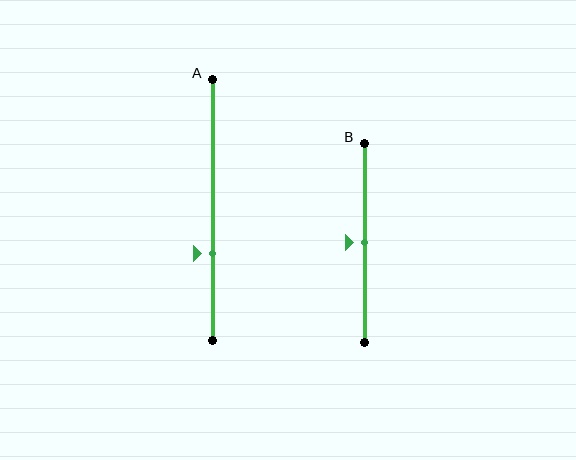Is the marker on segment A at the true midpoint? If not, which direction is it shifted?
No, the marker on segment A is shifted downward by about 17% of the segment length.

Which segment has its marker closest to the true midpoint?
Segment B has its marker closest to the true midpoint.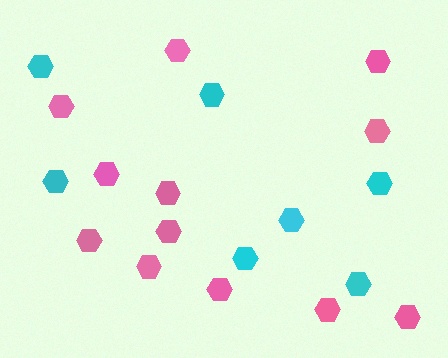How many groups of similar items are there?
There are 2 groups: one group of pink hexagons (12) and one group of cyan hexagons (7).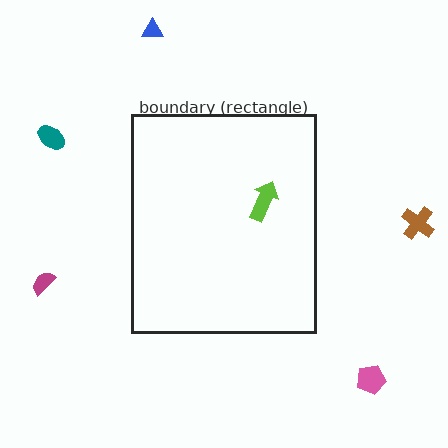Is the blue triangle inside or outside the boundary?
Outside.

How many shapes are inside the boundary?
1 inside, 5 outside.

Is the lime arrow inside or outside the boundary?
Inside.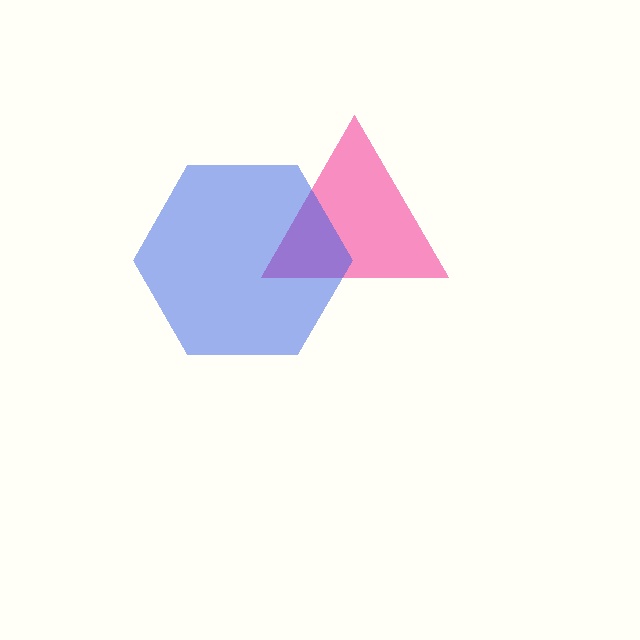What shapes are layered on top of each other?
The layered shapes are: a pink triangle, a blue hexagon.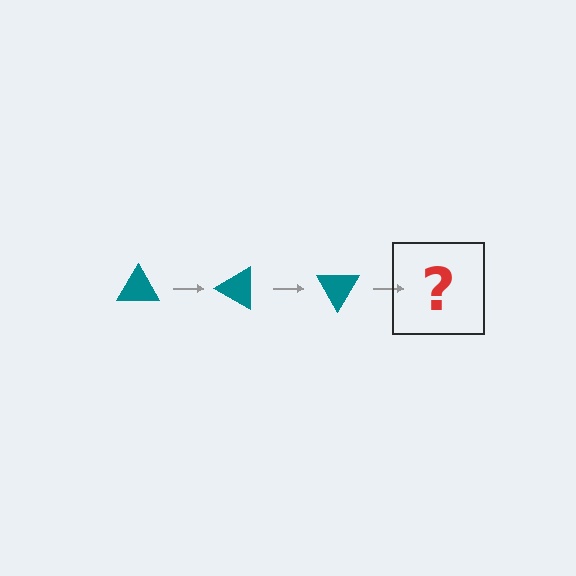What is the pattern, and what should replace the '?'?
The pattern is that the triangle rotates 30 degrees each step. The '?' should be a teal triangle rotated 90 degrees.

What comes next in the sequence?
The next element should be a teal triangle rotated 90 degrees.